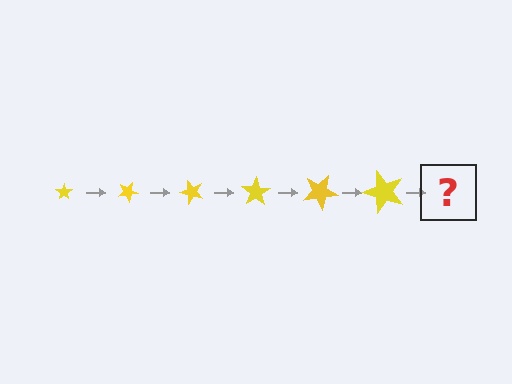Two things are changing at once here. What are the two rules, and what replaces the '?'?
The two rules are that the star grows larger each step and it rotates 25 degrees each step. The '?' should be a star, larger than the previous one and rotated 150 degrees from the start.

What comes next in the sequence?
The next element should be a star, larger than the previous one and rotated 150 degrees from the start.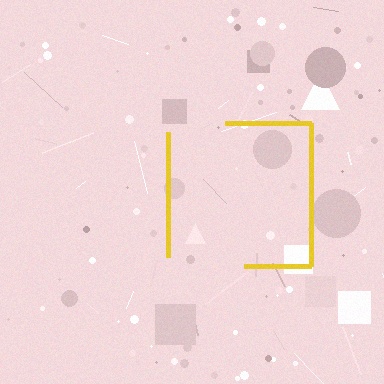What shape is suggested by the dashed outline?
The dashed outline suggests a square.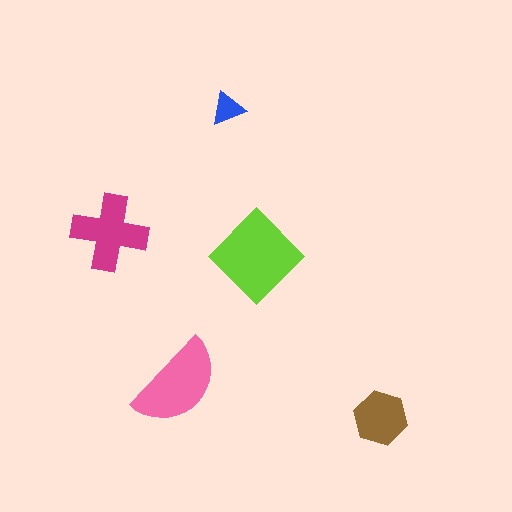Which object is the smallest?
The blue triangle.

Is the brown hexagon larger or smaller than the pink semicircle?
Smaller.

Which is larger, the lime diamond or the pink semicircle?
The lime diamond.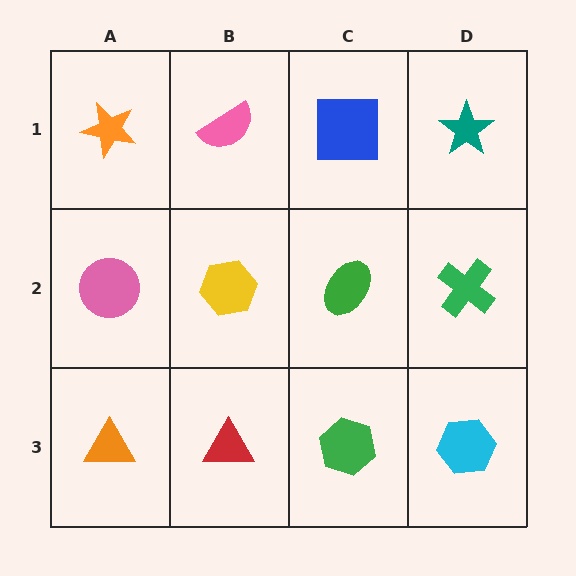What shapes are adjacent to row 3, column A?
A pink circle (row 2, column A), a red triangle (row 3, column B).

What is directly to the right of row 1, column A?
A pink semicircle.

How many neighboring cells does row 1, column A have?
2.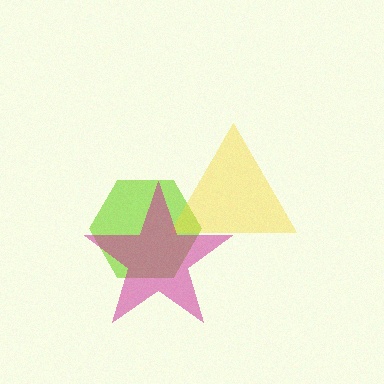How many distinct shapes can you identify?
There are 3 distinct shapes: a lime hexagon, a yellow triangle, a magenta star.